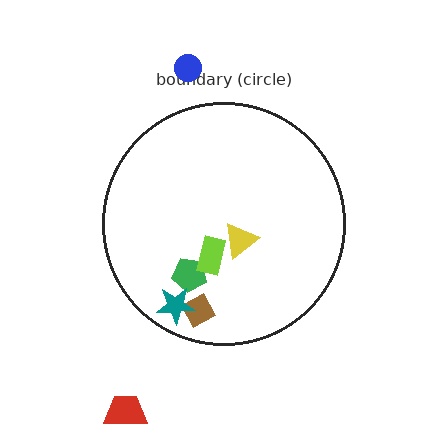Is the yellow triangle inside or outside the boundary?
Inside.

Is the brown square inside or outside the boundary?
Inside.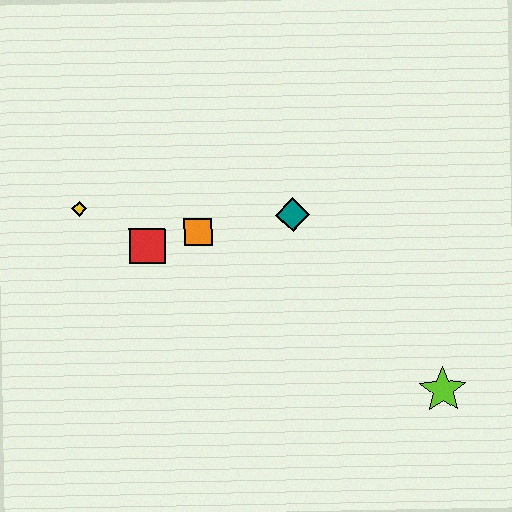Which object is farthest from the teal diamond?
The lime star is farthest from the teal diamond.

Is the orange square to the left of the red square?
No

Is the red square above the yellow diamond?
No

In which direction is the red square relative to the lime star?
The red square is to the left of the lime star.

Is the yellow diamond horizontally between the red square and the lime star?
No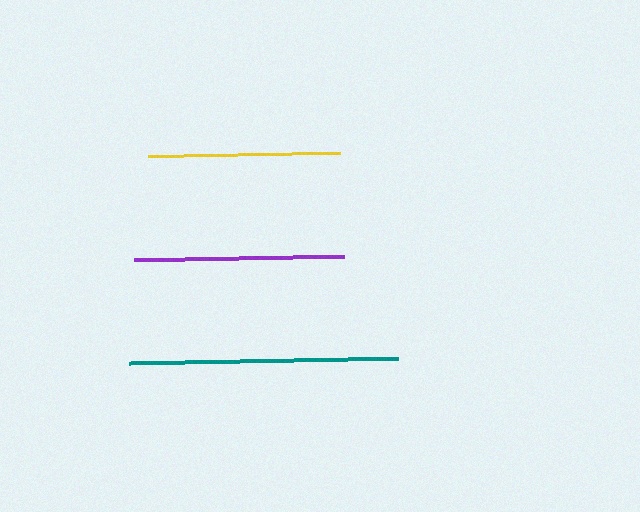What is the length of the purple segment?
The purple segment is approximately 210 pixels long.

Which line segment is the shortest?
The yellow line is the shortest at approximately 192 pixels.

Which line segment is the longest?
The teal line is the longest at approximately 268 pixels.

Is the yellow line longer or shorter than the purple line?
The purple line is longer than the yellow line.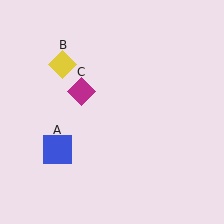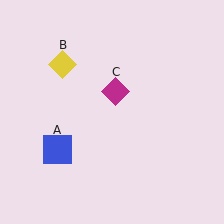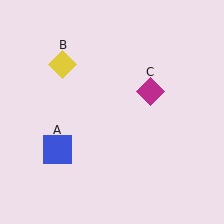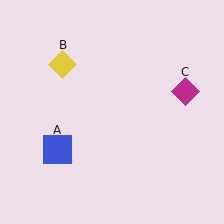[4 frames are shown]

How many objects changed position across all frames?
1 object changed position: magenta diamond (object C).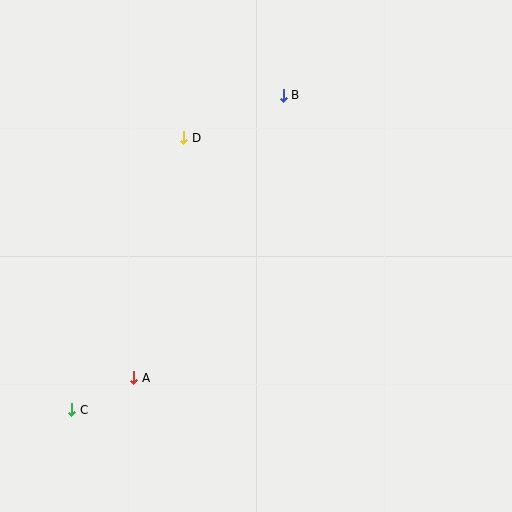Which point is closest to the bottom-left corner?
Point C is closest to the bottom-left corner.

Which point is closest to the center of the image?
Point D at (184, 138) is closest to the center.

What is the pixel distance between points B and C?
The distance between B and C is 379 pixels.